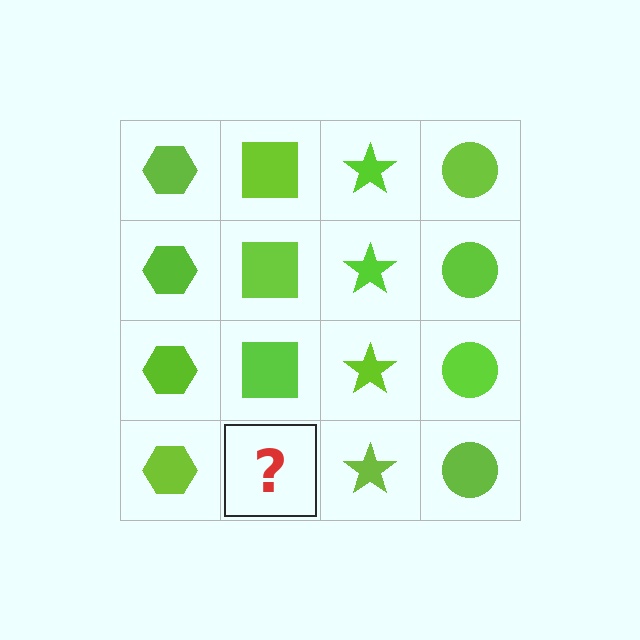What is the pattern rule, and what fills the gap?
The rule is that each column has a consistent shape. The gap should be filled with a lime square.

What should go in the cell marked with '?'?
The missing cell should contain a lime square.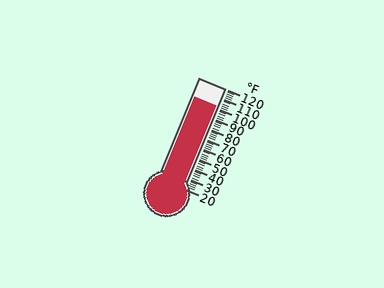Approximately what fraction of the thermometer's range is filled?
The thermometer is filled to approximately 80% of its range.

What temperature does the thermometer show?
The thermometer shows approximately 102°F.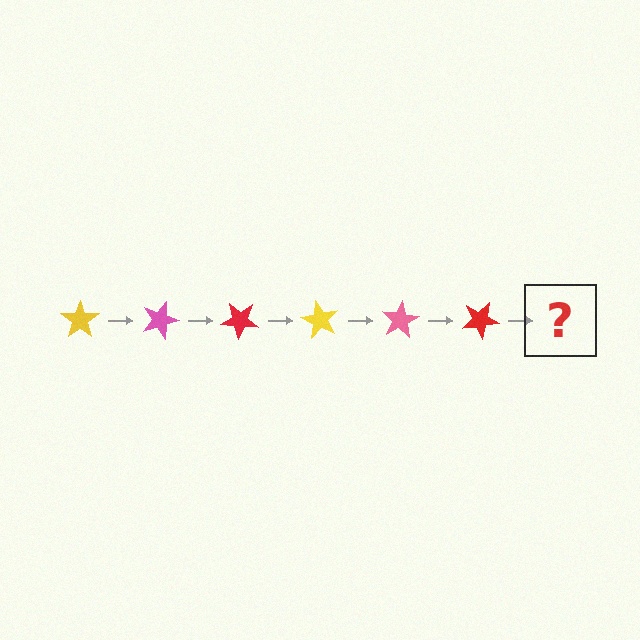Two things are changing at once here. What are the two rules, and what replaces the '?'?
The two rules are that it rotates 20 degrees each step and the color cycles through yellow, pink, and red. The '?' should be a yellow star, rotated 120 degrees from the start.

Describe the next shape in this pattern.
It should be a yellow star, rotated 120 degrees from the start.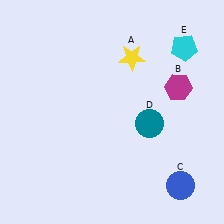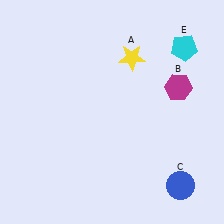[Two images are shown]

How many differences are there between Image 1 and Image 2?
There is 1 difference between the two images.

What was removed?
The teal circle (D) was removed in Image 2.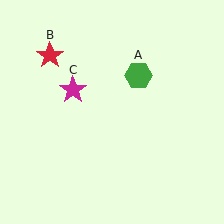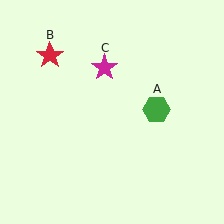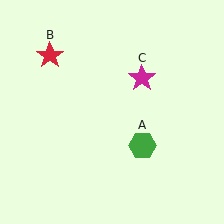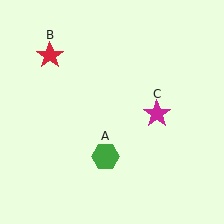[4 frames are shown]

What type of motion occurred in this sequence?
The green hexagon (object A), magenta star (object C) rotated clockwise around the center of the scene.